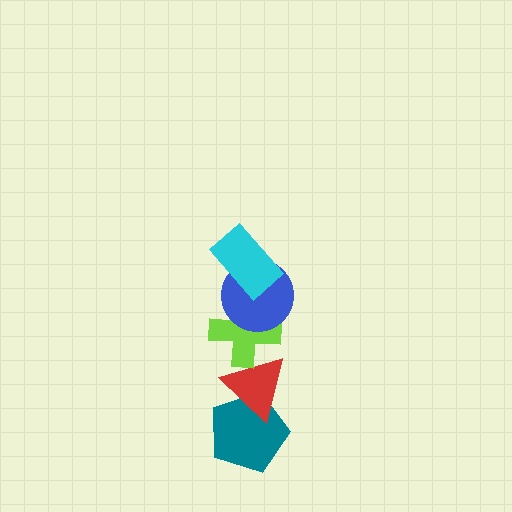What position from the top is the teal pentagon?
The teal pentagon is 5th from the top.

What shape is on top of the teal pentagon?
The red triangle is on top of the teal pentagon.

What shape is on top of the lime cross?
The blue circle is on top of the lime cross.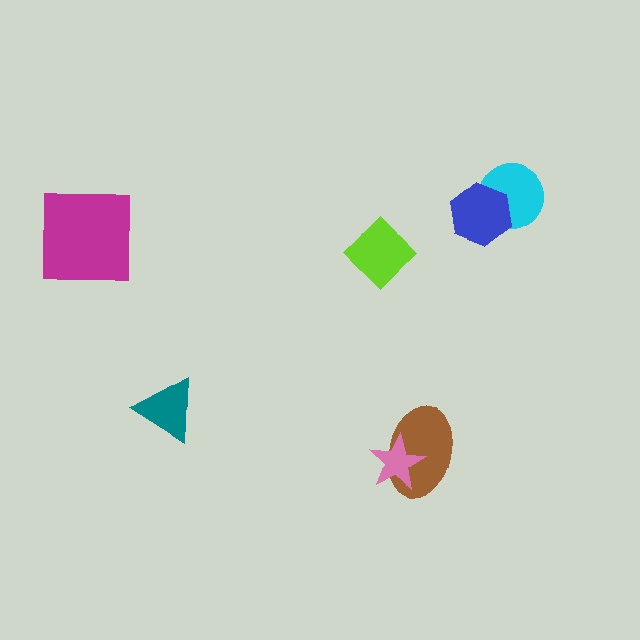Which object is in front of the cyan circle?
The blue hexagon is in front of the cyan circle.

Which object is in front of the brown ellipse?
The pink star is in front of the brown ellipse.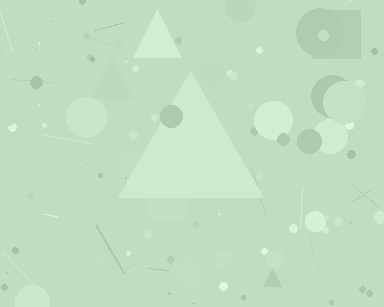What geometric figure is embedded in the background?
A triangle is embedded in the background.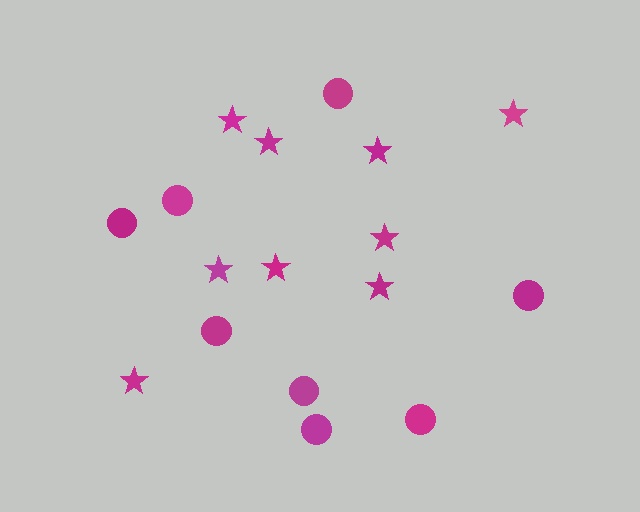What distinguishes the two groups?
There are 2 groups: one group of stars (9) and one group of circles (8).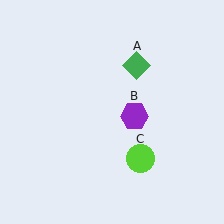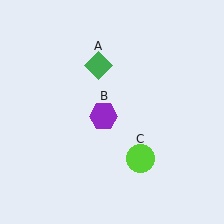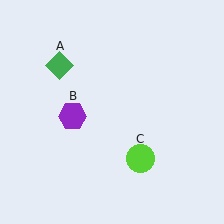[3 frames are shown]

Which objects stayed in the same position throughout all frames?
Lime circle (object C) remained stationary.